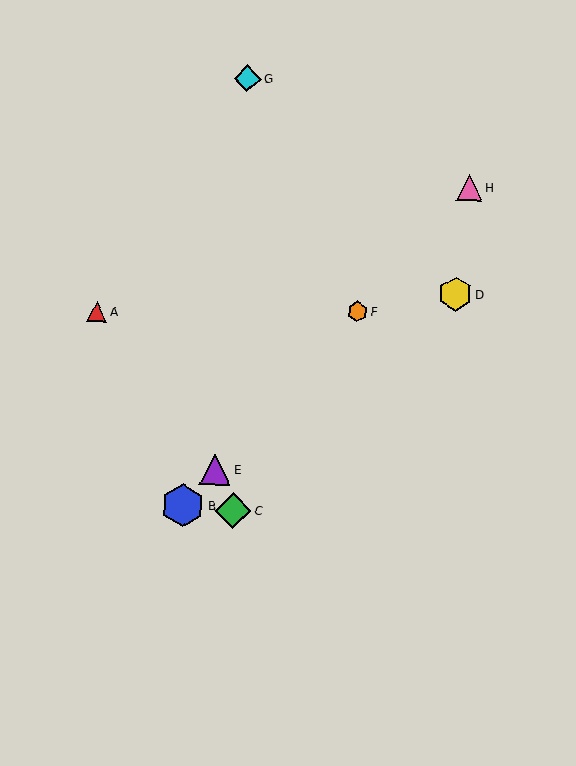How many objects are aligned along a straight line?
4 objects (B, E, F, H) are aligned along a straight line.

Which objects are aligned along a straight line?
Objects B, E, F, H are aligned along a straight line.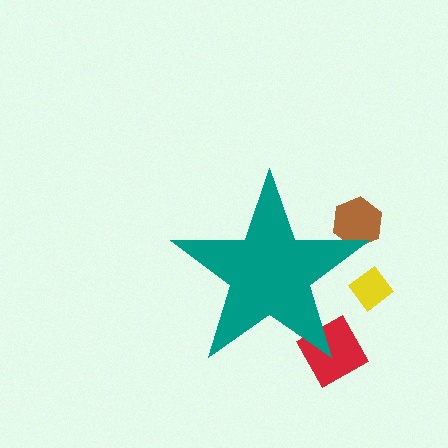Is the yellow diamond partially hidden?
Yes, the yellow diamond is partially hidden behind the teal star.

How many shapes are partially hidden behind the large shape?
3 shapes are partially hidden.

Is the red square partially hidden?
Yes, the red square is partially hidden behind the teal star.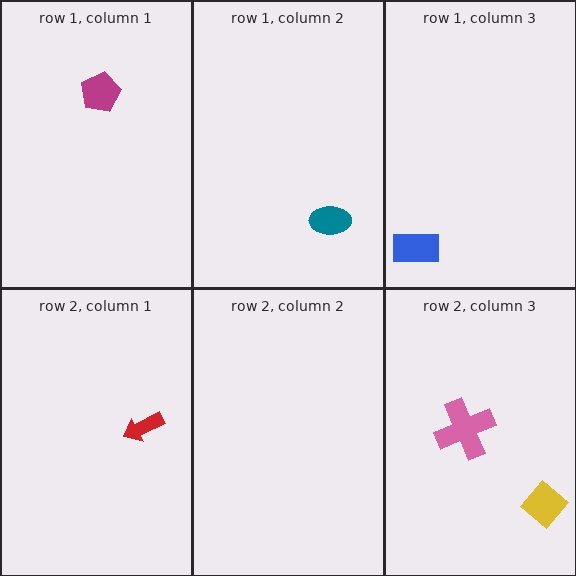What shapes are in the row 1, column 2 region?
The teal ellipse.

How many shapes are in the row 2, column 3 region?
2.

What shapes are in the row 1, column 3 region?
The blue rectangle.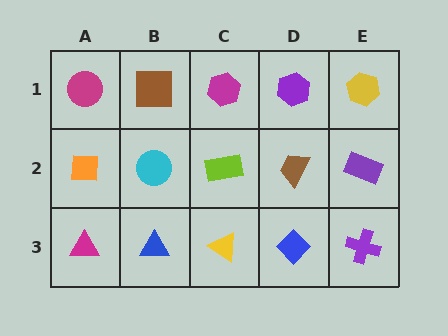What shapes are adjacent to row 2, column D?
A purple hexagon (row 1, column D), a blue diamond (row 3, column D), a lime rectangle (row 2, column C), a purple rectangle (row 2, column E).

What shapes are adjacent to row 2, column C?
A magenta hexagon (row 1, column C), a yellow triangle (row 3, column C), a cyan circle (row 2, column B), a brown trapezoid (row 2, column D).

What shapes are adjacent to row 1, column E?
A purple rectangle (row 2, column E), a purple hexagon (row 1, column D).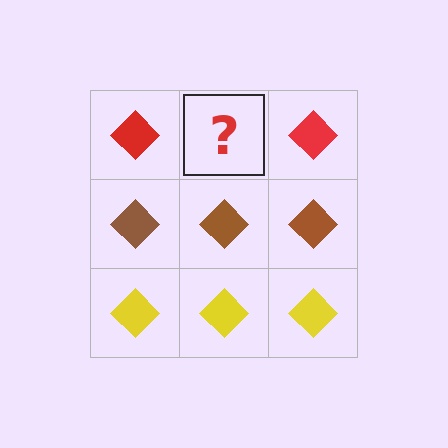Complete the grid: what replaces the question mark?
The question mark should be replaced with a red diamond.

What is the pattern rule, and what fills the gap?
The rule is that each row has a consistent color. The gap should be filled with a red diamond.